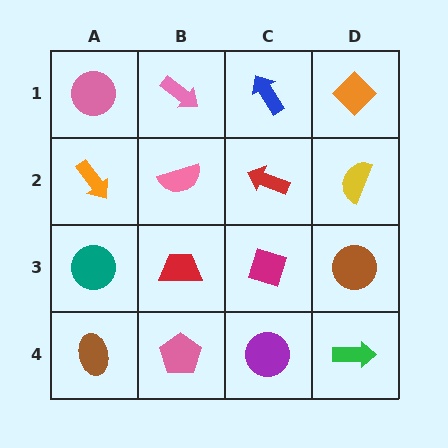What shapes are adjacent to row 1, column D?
A yellow semicircle (row 2, column D), a blue arrow (row 1, column C).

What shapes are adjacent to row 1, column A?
An orange arrow (row 2, column A), a pink arrow (row 1, column B).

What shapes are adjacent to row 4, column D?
A brown circle (row 3, column D), a purple circle (row 4, column C).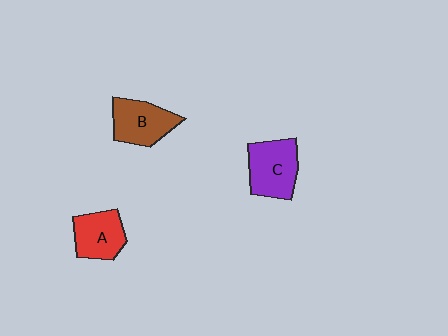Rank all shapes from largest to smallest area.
From largest to smallest: C (purple), B (brown), A (red).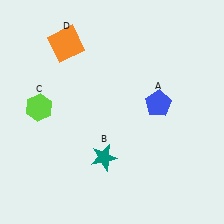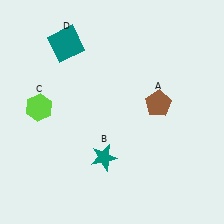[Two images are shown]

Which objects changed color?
A changed from blue to brown. D changed from orange to teal.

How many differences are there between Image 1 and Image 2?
There are 2 differences between the two images.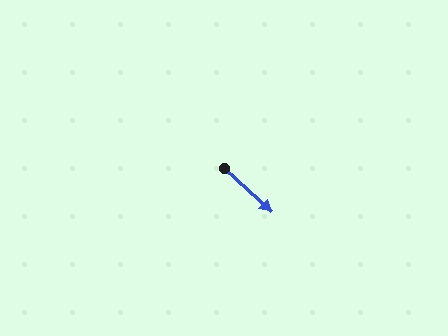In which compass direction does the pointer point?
Southeast.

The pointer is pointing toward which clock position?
Roughly 4 o'clock.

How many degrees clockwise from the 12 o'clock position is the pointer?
Approximately 133 degrees.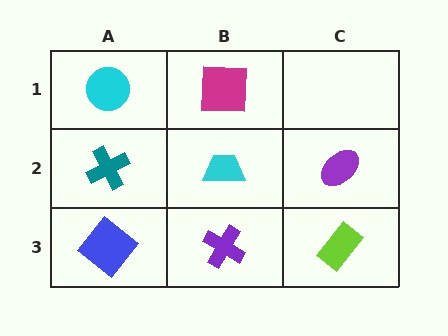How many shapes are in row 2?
3 shapes.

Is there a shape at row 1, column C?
No, that cell is empty.